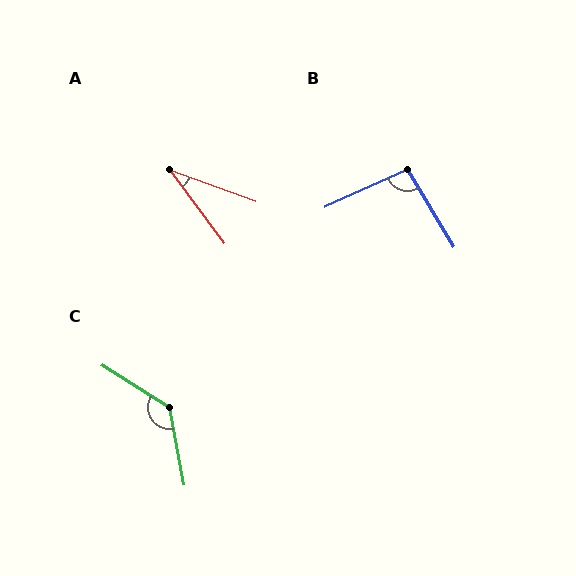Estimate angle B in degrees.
Approximately 97 degrees.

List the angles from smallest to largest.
A (33°), B (97°), C (132°).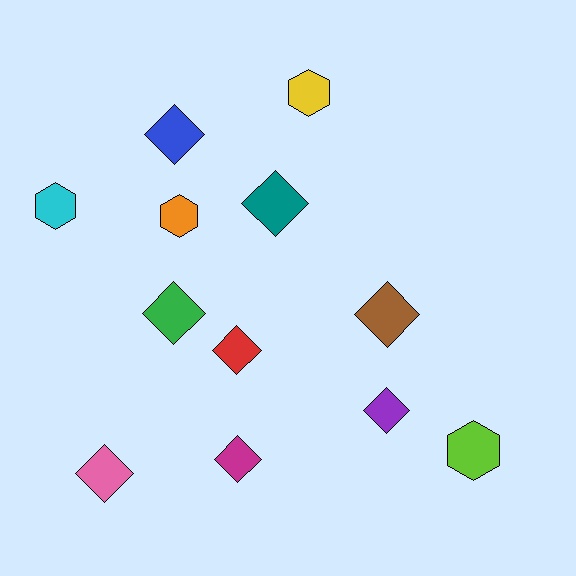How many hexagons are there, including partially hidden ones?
There are 4 hexagons.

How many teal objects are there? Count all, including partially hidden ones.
There is 1 teal object.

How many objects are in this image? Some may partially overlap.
There are 12 objects.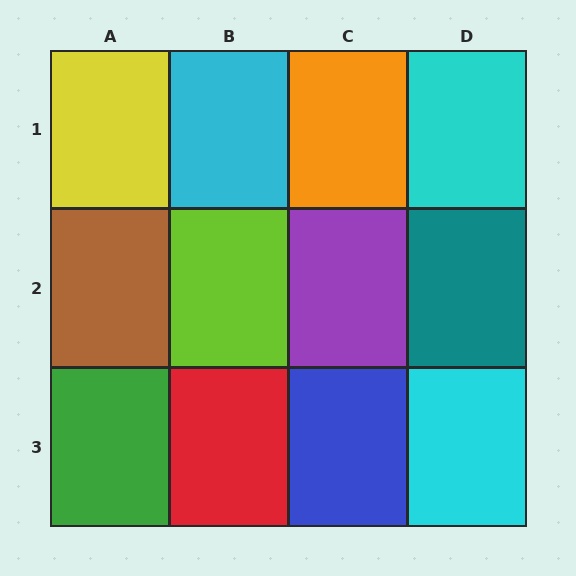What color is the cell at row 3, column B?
Red.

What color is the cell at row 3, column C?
Blue.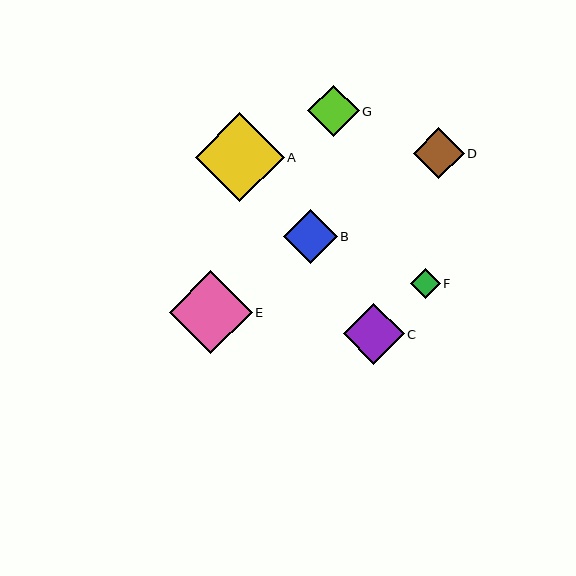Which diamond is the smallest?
Diamond F is the smallest with a size of approximately 30 pixels.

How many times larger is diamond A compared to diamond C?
Diamond A is approximately 1.5 times the size of diamond C.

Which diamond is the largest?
Diamond A is the largest with a size of approximately 89 pixels.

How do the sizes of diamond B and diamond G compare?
Diamond B and diamond G are approximately the same size.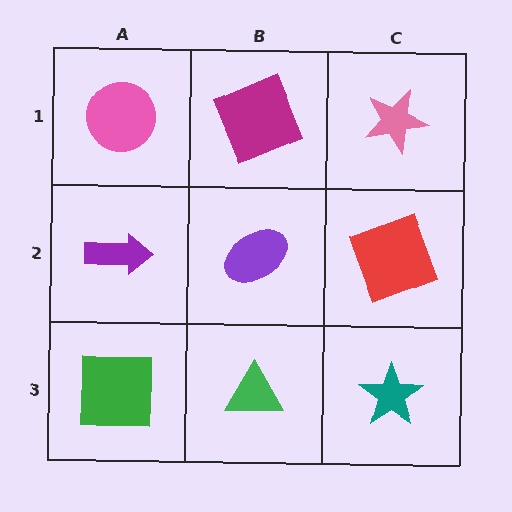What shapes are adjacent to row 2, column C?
A pink star (row 1, column C), a teal star (row 3, column C), a purple ellipse (row 2, column B).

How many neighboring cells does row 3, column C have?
2.